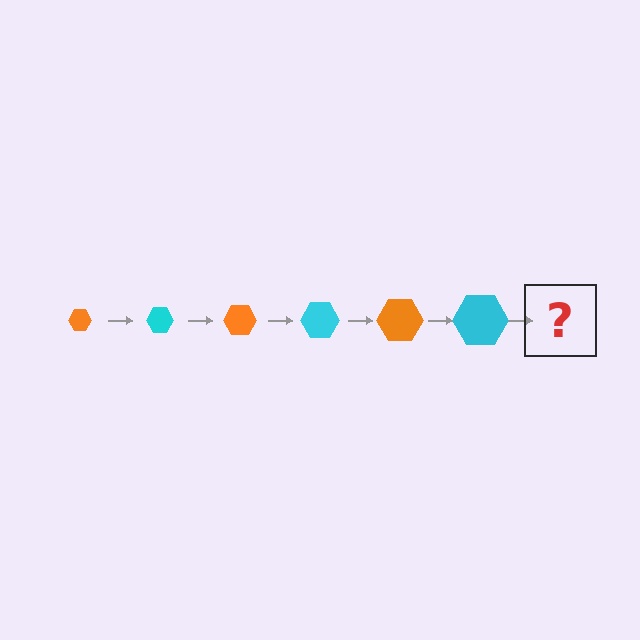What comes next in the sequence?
The next element should be an orange hexagon, larger than the previous one.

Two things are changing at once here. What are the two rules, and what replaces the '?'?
The two rules are that the hexagon grows larger each step and the color cycles through orange and cyan. The '?' should be an orange hexagon, larger than the previous one.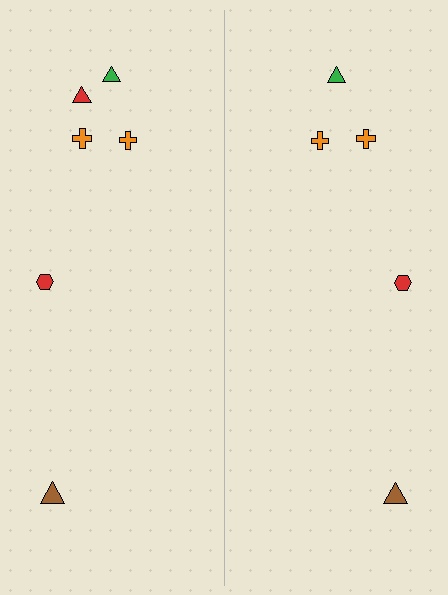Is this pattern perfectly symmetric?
No, the pattern is not perfectly symmetric. A red triangle is missing from the right side.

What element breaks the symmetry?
A red triangle is missing from the right side.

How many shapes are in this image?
There are 11 shapes in this image.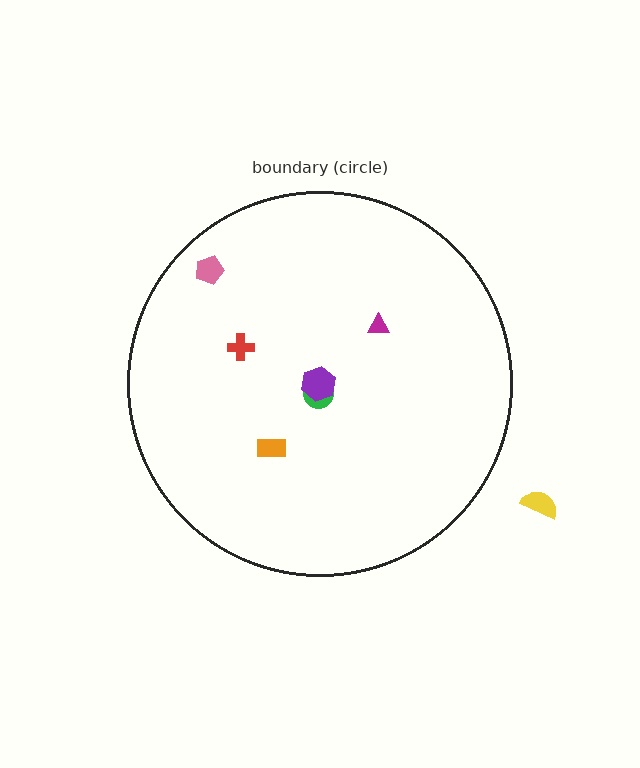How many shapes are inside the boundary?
6 inside, 1 outside.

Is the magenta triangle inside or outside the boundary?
Inside.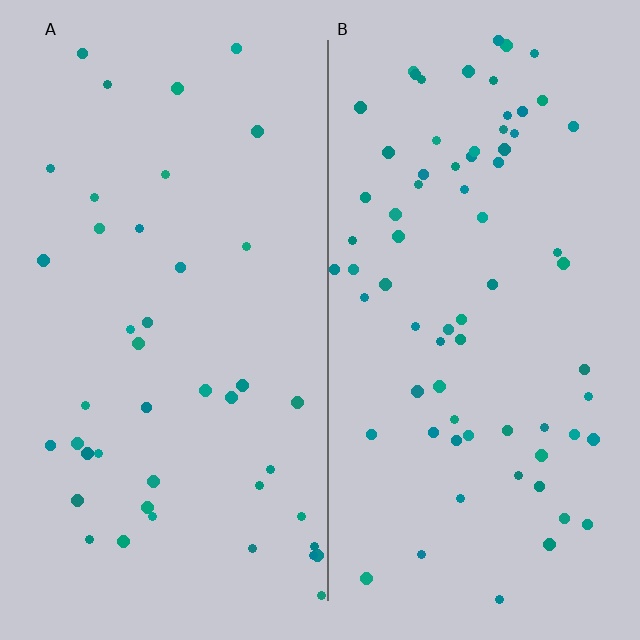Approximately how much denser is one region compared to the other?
Approximately 1.7× — region B over region A.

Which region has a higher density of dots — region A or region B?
B (the right).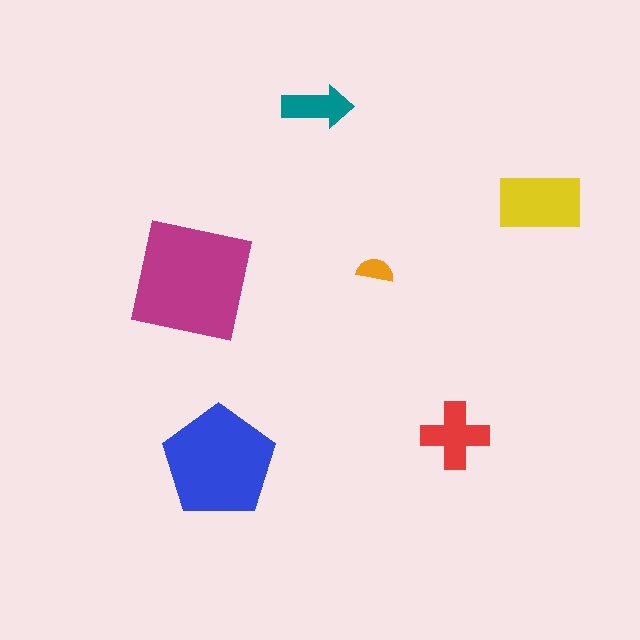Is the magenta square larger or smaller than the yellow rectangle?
Larger.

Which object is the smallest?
The orange semicircle.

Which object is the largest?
The magenta square.